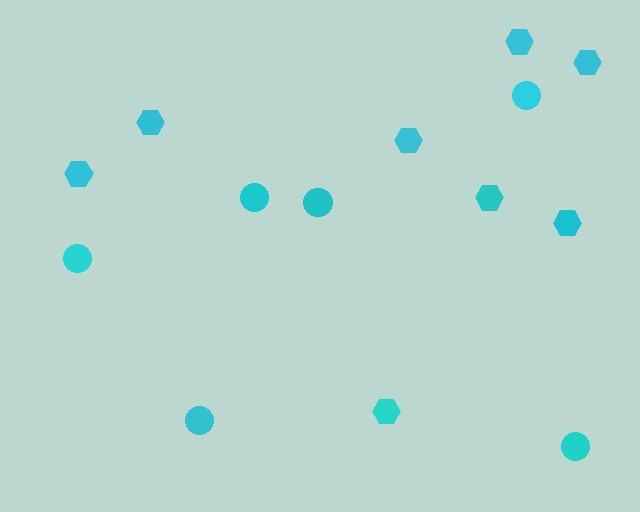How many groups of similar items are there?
There are 2 groups: one group of hexagons (8) and one group of circles (6).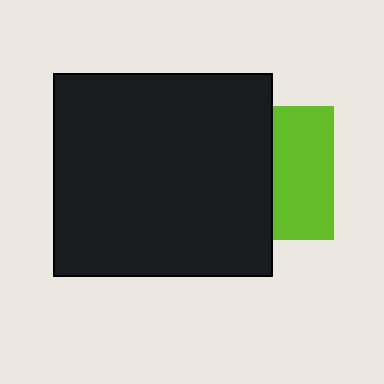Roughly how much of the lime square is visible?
A small part of it is visible (roughly 45%).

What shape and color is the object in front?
The object in front is a black rectangle.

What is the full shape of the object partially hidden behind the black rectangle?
The partially hidden object is a lime square.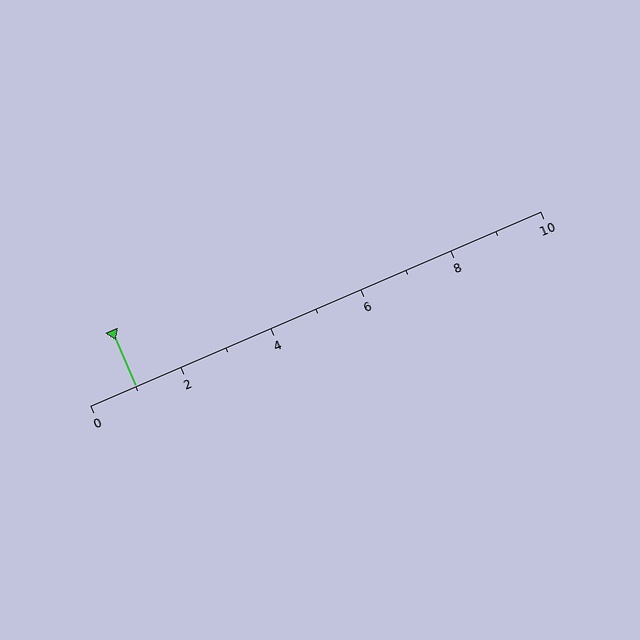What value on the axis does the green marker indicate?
The marker indicates approximately 1.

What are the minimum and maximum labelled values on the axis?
The axis runs from 0 to 10.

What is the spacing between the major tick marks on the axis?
The major ticks are spaced 2 apart.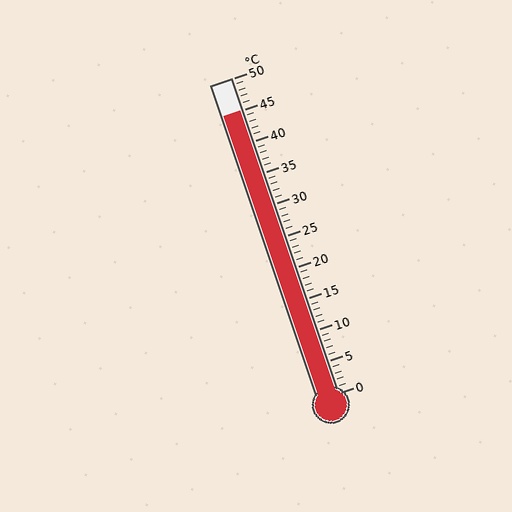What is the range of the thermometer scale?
The thermometer scale ranges from 0°C to 50°C.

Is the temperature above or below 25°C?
The temperature is above 25°C.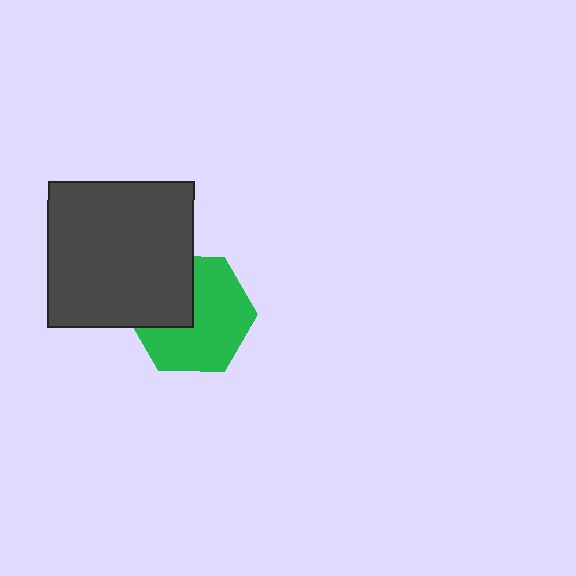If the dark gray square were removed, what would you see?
You would see the complete green hexagon.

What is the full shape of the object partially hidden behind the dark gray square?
The partially hidden object is a green hexagon.